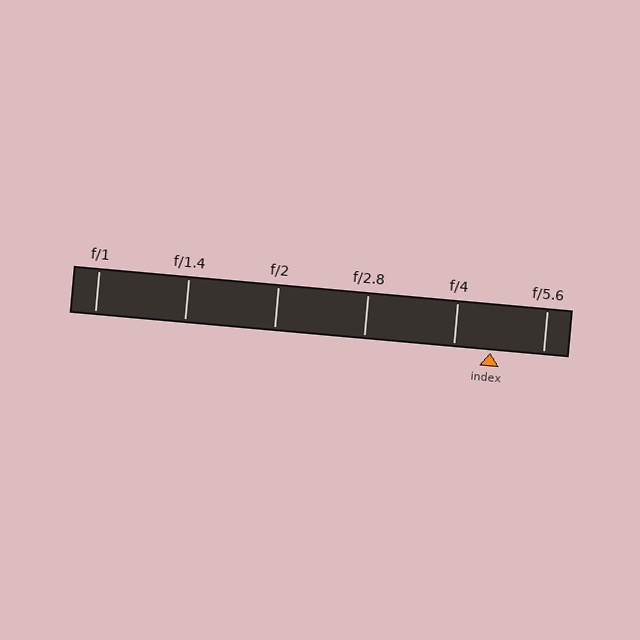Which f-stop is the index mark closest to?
The index mark is closest to f/4.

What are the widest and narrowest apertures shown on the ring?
The widest aperture shown is f/1 and the narrowest is f/5.6.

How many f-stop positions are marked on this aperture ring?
There are 6 f-stop positions marked.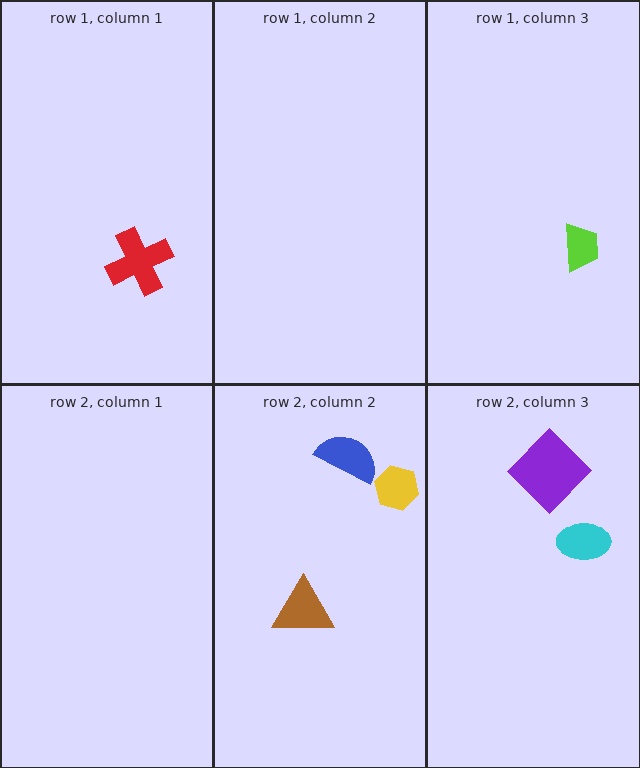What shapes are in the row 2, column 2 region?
The brown triangle, the blue semicircle, the yellow hexagon.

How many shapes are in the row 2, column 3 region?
2.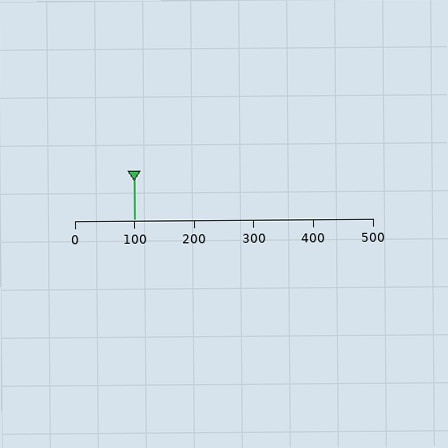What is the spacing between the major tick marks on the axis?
The major ticks are spaced 100 apart.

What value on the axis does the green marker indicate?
The marker indicates approximately 100.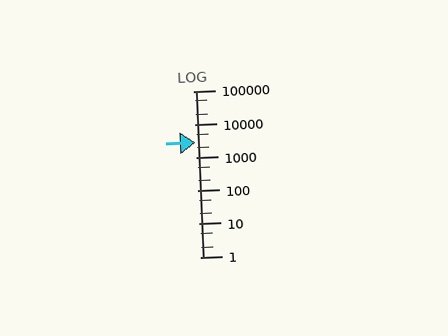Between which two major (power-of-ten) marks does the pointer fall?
The pointer is between 1000 and 10000.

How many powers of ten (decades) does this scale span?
The scale spans 5 decades, from 1 to 100000.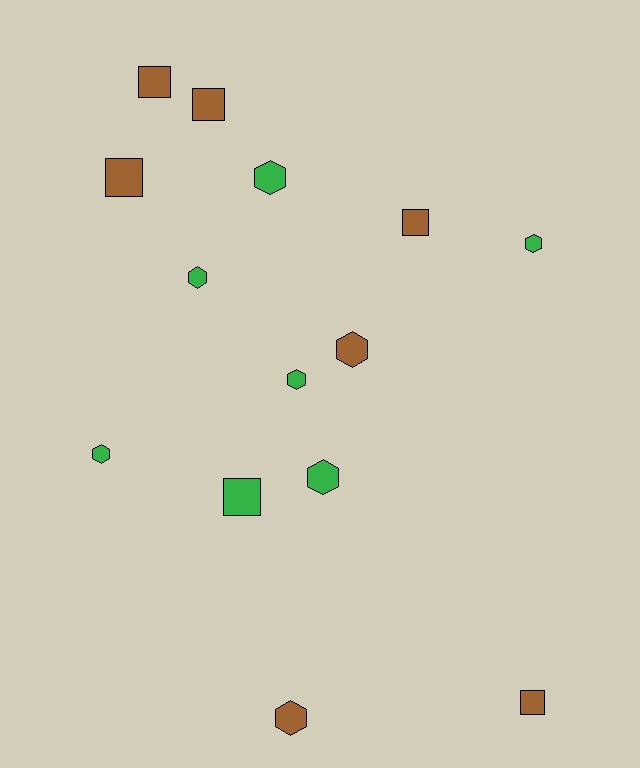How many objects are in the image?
There are 14 objects.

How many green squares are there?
There is 1 green square.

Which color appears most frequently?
Brown, with 7 objects.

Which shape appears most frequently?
Hexagon, with 8 objects.